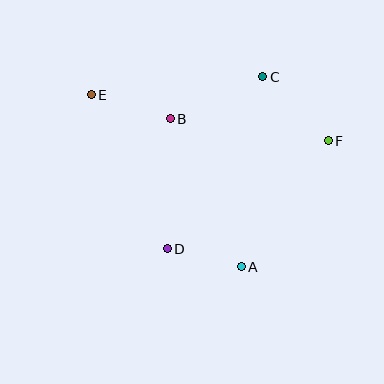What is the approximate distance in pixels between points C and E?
The distance between C and E is approximately 173 pixels.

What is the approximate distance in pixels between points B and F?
The distance between B and F is approximately 159 pixels.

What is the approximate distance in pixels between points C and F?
The distance between C and F is approximately 91 pixels.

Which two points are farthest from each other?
Points E and F are farthest from each other.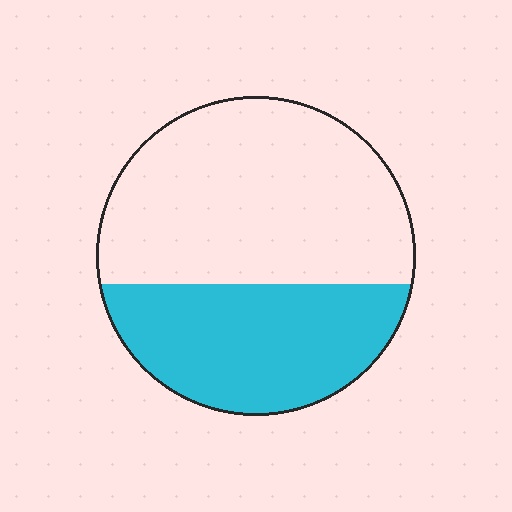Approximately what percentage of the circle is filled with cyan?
Approximately 40%.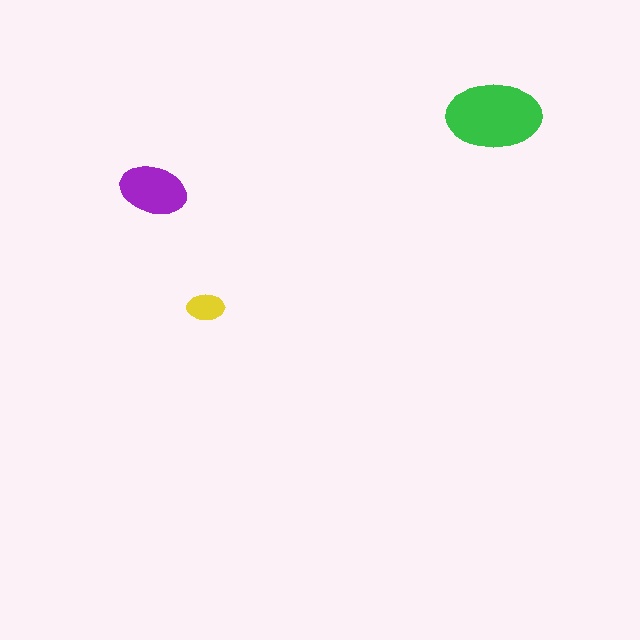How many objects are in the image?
There are 3 objects in the image.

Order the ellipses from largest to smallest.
the green one, the purple one, the yellow one.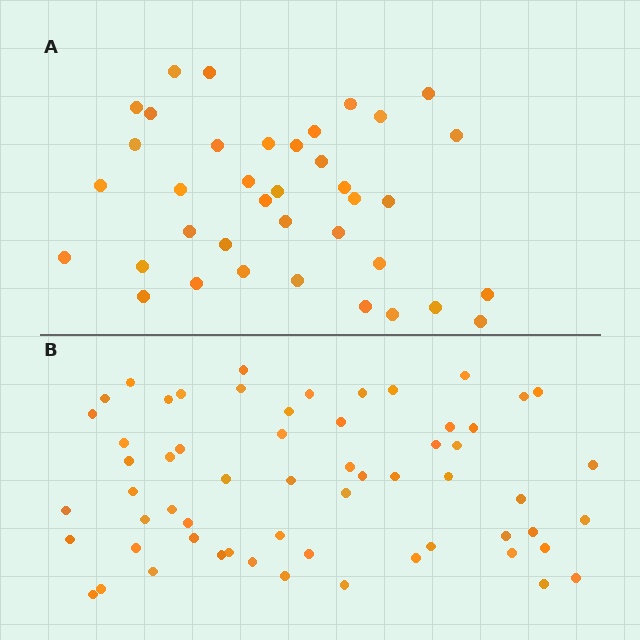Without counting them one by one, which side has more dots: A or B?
Region B (the bottom region) has more dots.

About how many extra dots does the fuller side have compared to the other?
Region B has approximately 20 more dots than region A.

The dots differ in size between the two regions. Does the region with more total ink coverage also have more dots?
No. Region A has more total ink coverage because its dots are larger, but region B actually contains more individual dots. Total area can be misleading — the number of items is what matters here.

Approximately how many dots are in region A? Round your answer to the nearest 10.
About 40 dots. (The exact count is 38, which rounds to 40.)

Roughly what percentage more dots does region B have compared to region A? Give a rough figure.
About 60% more.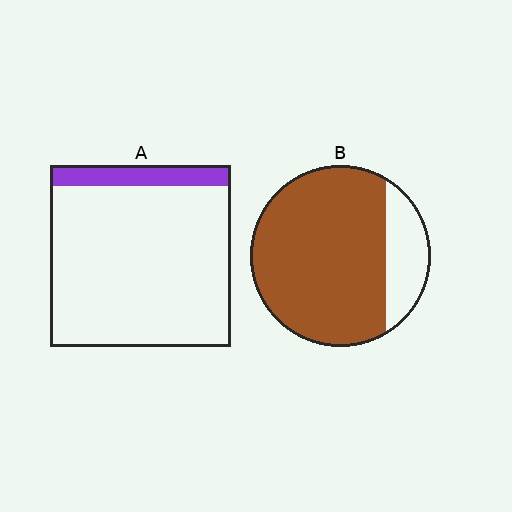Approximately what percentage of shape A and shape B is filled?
A is approximately 10% and B is approximately 80%.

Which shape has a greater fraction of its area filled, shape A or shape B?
Shape B.